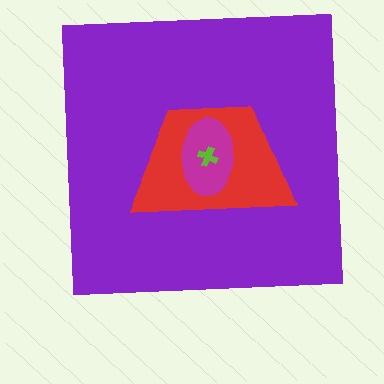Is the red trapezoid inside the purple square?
Yes.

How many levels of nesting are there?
4.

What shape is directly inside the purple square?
The red trapezoid.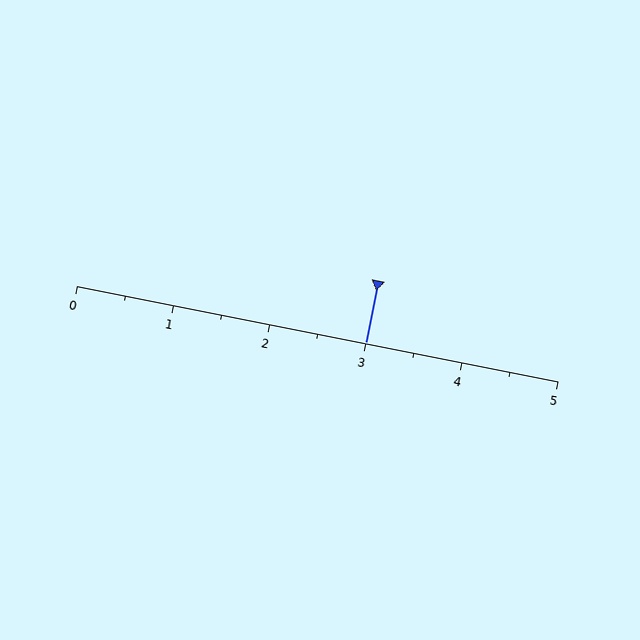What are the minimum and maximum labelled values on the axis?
The axis runs from 0 to 5.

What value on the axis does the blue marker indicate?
The marker indicates approximately 3.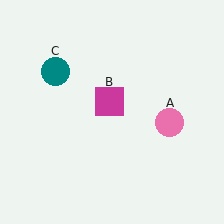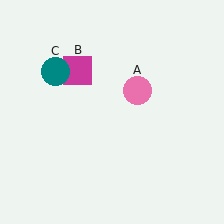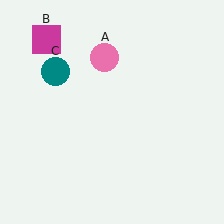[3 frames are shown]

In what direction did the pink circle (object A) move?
The pink circle (object A) moved up and to the left.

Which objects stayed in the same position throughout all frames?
Teal circle (object C) remained stationary.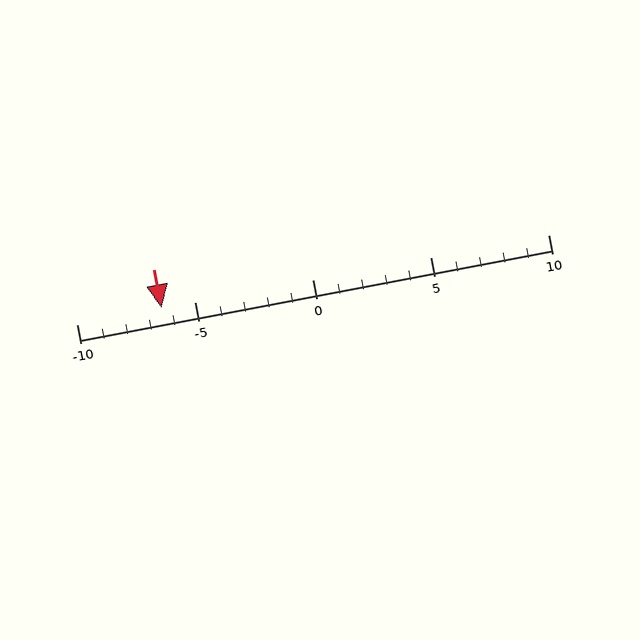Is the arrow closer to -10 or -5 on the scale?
The arrow is closer to -5.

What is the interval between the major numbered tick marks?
The major tick marks are spaced 5 units apart.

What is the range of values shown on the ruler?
The ruler shows values from -10 to 10.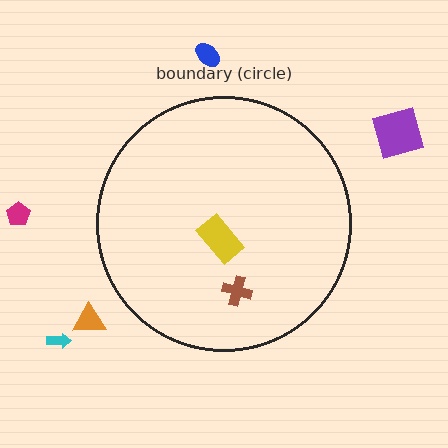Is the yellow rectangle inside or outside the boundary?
Inside.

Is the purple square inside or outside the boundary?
Outside.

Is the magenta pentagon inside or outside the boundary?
Outside.